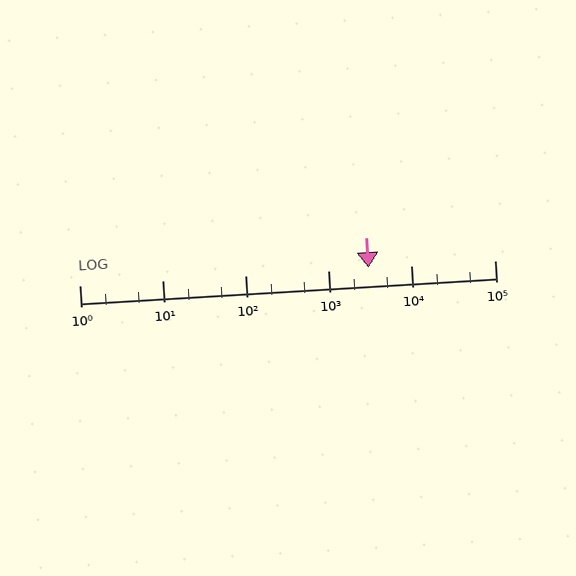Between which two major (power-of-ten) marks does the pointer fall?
The pointer is between 1000 and 10000.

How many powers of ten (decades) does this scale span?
The scale spans 5 decades, from 1 to 100000.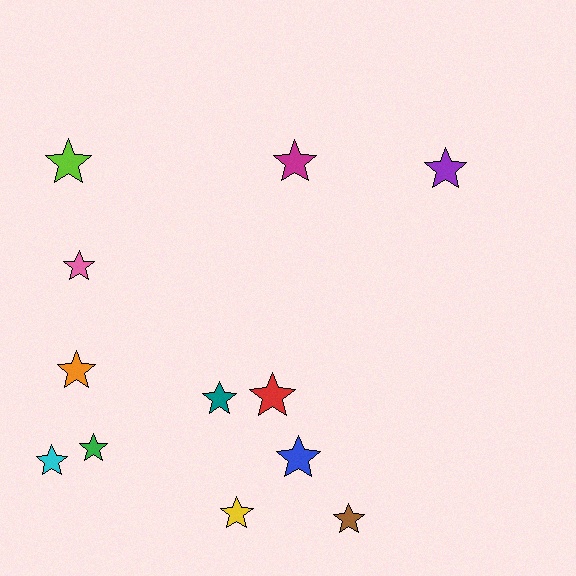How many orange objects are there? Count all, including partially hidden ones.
There is 1 orange object.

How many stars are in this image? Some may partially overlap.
There are 12 stars.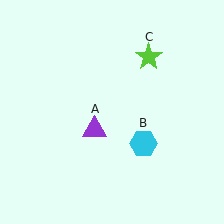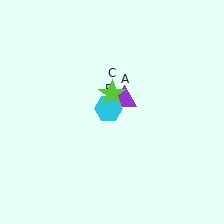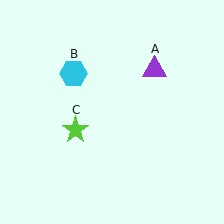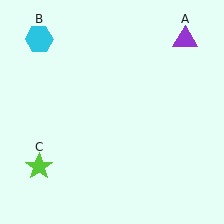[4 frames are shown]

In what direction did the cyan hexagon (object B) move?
The cyan hexagon (object B) moved up and to the left.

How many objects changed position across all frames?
3 objects changed position: purple triangle (object A), cyan hexagon (object B), lime star (object C).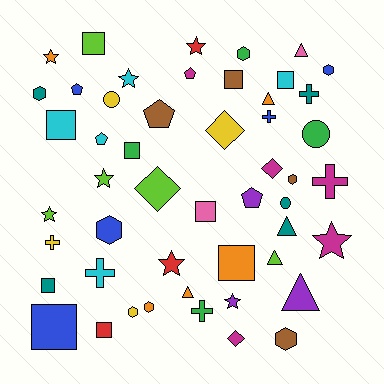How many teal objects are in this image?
There are 5 teal objects.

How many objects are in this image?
There are 50 objects.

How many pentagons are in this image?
There are 5 pentagons.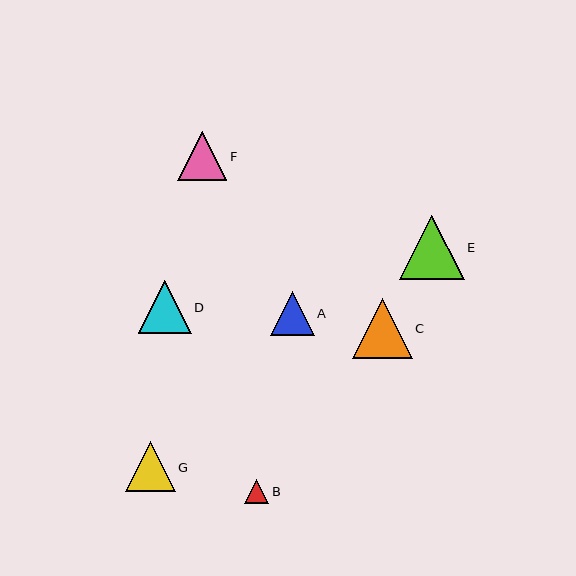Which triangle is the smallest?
Triangle B is the smallest with a size of approximately 24 pixels.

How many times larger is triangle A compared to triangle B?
Triangle A is approximately 1.8 times the size of triangle B.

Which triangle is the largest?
Triangle E is the largest with a size of approximately 64 pixels.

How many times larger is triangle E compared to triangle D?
Triangle E is approximately 1.2 times the size of triangle D.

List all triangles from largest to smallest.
From largest to smallest: E, C, D, G, F, A, B.